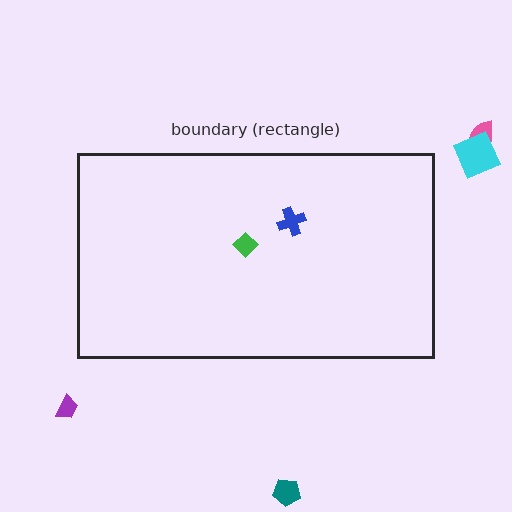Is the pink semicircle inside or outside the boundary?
Outside.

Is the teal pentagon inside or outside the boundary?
Outside.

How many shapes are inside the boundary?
2 inside, 4 outside.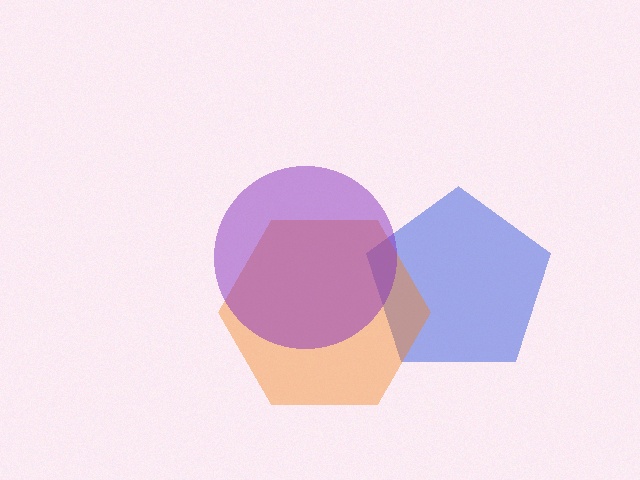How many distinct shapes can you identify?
There are 3 distinct shapes: a blue pentagon, an orange hexagon, a purple circle.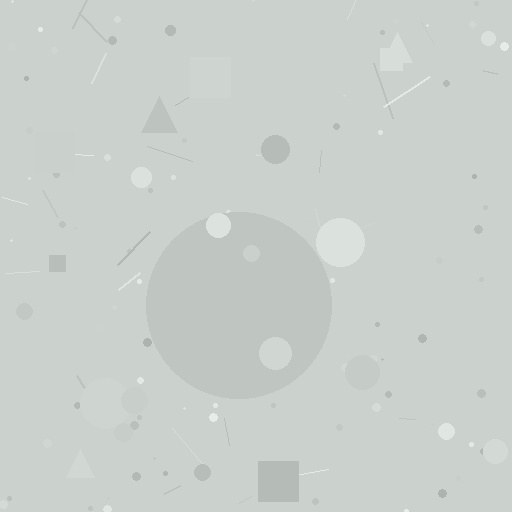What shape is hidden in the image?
A circle is hidden in the image.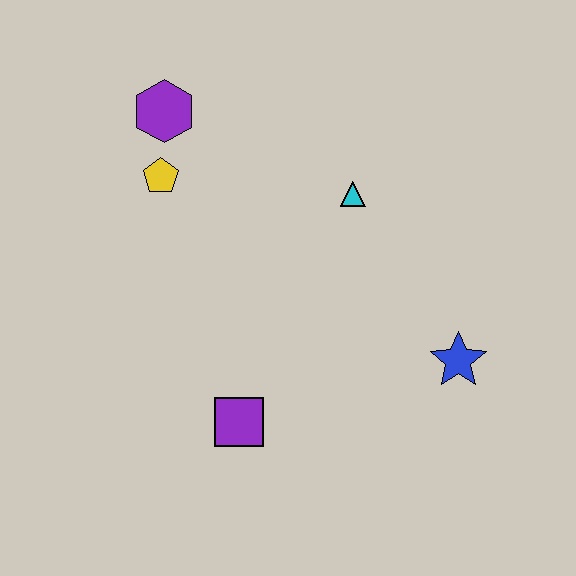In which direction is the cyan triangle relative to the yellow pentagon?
The cyan triangle is to the right of the yellow pentagon.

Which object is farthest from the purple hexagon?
The blue star is farthest from the purple hexagon.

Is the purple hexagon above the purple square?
Yes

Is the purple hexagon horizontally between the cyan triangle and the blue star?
No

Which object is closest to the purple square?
The blue star is closest to the purple square.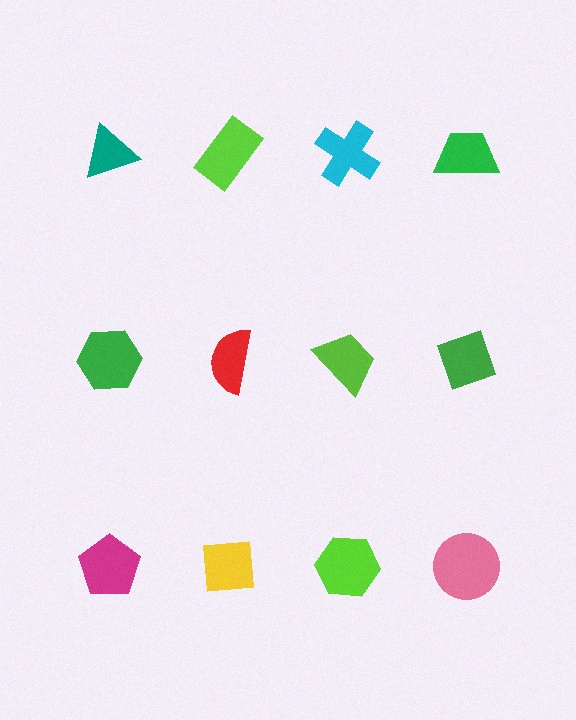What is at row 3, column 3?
A lime hexagon.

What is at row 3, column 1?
A magenta pentagon.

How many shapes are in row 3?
4 shapes.